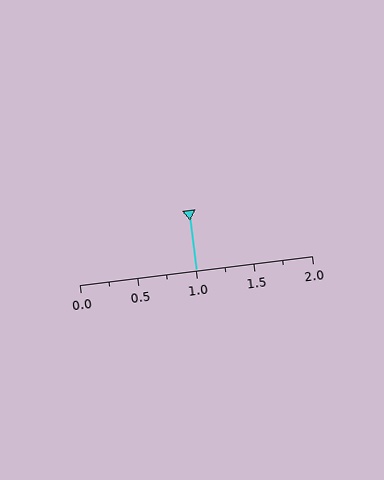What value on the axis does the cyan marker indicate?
The marker indicates approximately 1.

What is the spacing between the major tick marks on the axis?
The major ticks are spaced 0.5 apart.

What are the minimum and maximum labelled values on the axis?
The axis runs from 0.0 to 2.0.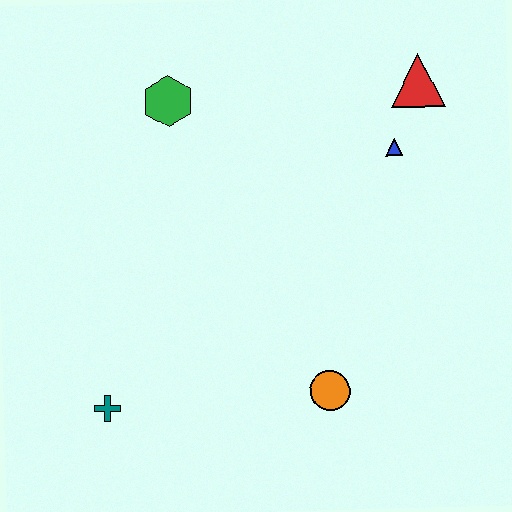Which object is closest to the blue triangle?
The red triangle is closest to the blue triangle.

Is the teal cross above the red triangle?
No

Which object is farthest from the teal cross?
The red triangle is farthest from the teal cross.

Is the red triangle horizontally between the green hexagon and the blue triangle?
No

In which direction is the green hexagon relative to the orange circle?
The green hexagon is above the orange circle.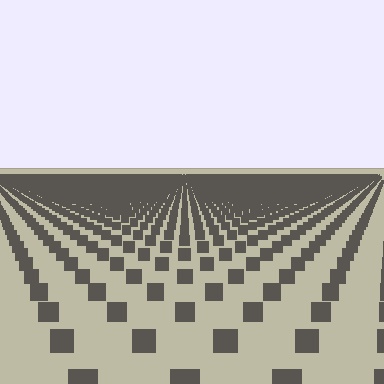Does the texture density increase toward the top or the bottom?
Density increases toward the top.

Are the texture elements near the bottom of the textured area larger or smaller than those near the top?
Larger. Near the bottom, elements are closer to the viewer and appear at a bigger on-screen size.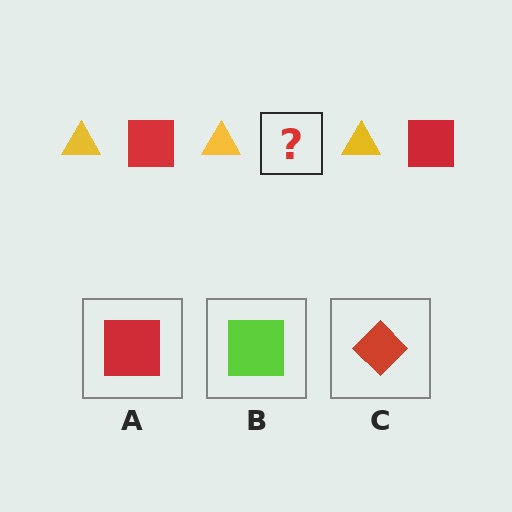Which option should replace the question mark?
Option A.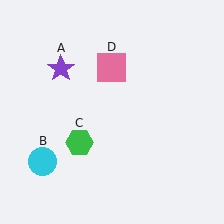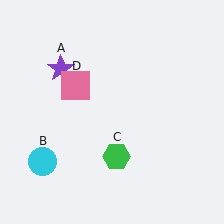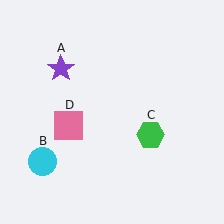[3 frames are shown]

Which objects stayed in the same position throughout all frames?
Purple star (object A) and cyan circle (object B) remained stationary.